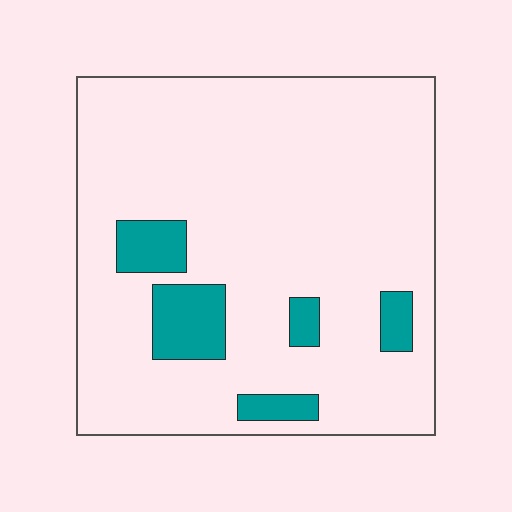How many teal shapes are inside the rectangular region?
5.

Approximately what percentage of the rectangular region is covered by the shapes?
Approximately 10%.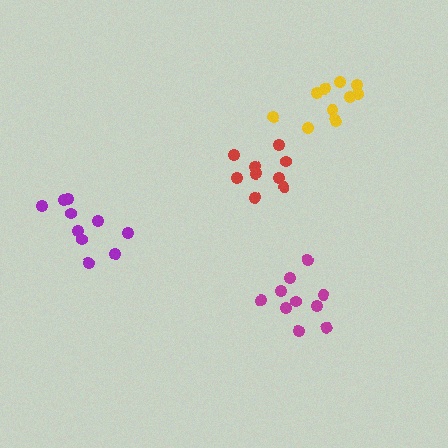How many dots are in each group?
Group 1: 11 dots, Group 2: 10 dots, Group 3: 9 dots, Group 4: 10 dots (40 total).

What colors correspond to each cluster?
The clusters are colored: yellow, purple, red, magenta.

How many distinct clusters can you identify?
There are 4 distinct clusters.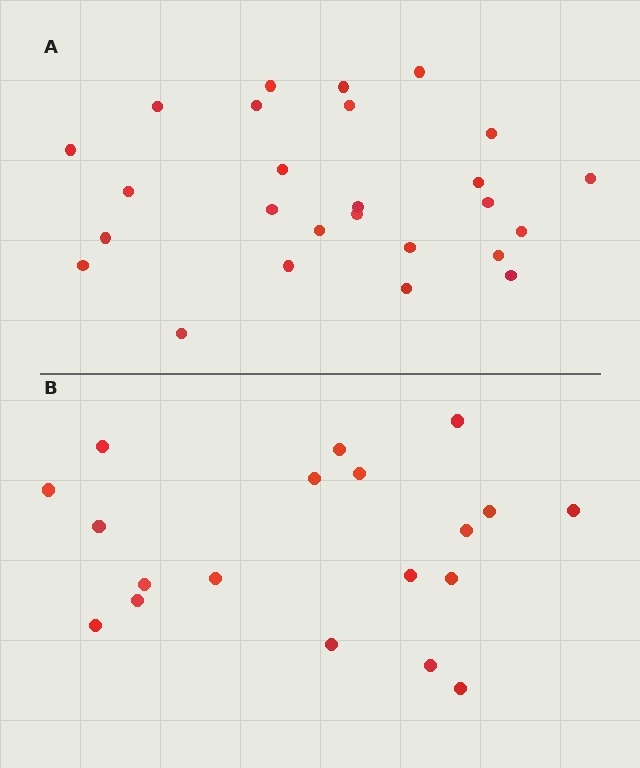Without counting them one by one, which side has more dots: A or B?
Region A (the top region) has more dots.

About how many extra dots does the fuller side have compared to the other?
Region A has roughly 8 or so more dots than region B.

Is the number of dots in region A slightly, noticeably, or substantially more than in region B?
Region A has noticeably more, but not dramatically so. The ratio is roughly 1.4 to 1.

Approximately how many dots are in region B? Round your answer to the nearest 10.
About 20 dots. (The exact count is 19, which rounds to 20.)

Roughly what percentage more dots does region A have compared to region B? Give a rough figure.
About 35% more.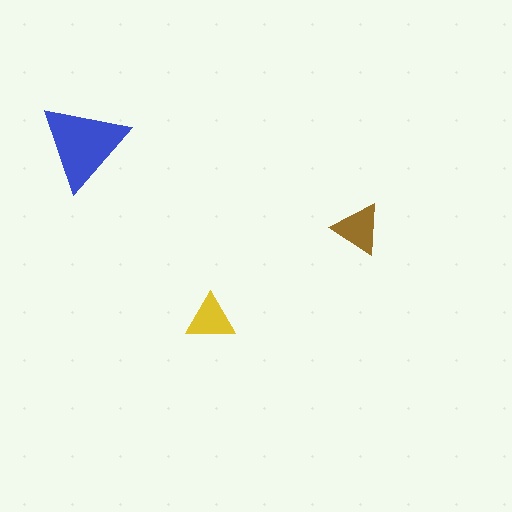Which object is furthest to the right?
The brown triangle is rightmost.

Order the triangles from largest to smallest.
the blue one, the brown one, the yellow one.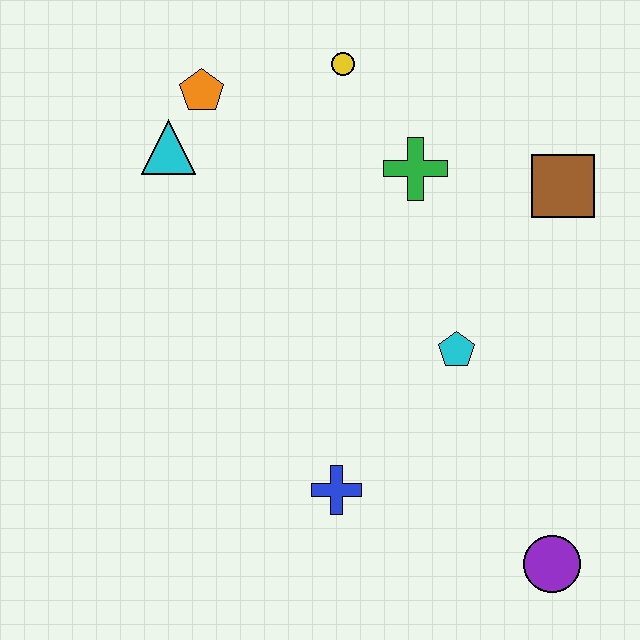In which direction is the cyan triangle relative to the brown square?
The cyan triangle is to the left of the brown square.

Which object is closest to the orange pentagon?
The cyan triangle is closest to the orange pentagon.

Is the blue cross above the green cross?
No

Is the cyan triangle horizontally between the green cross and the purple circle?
No